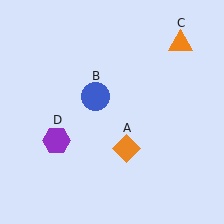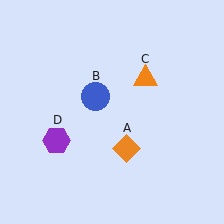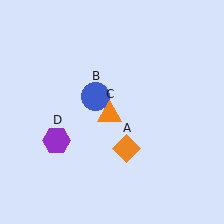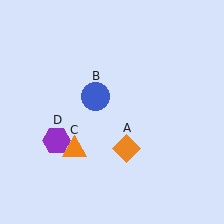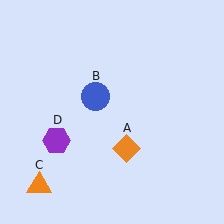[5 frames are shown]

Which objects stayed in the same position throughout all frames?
Orange diamond (object A) and blue circle (object B) and purple hexagon (object D) remained stationary.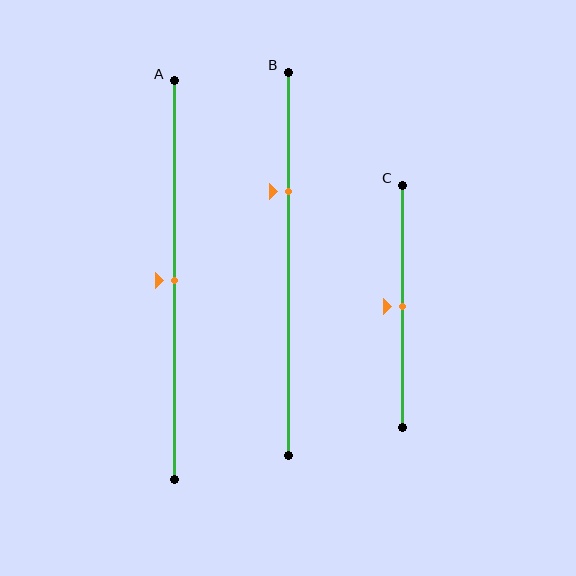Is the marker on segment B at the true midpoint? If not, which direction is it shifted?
No, the marker on segment B is shifted upward by about 19% of the segment length.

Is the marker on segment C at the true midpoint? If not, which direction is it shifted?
Yes, the marker on segment C is at the true midpoint.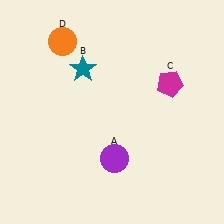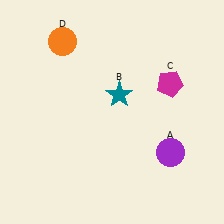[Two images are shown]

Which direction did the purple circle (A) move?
The purple circle (A) moved right.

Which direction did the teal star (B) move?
The teal star (B) moved right.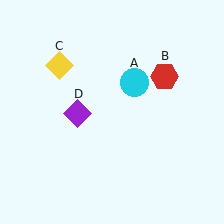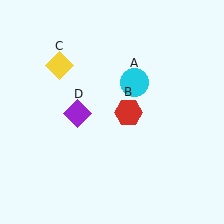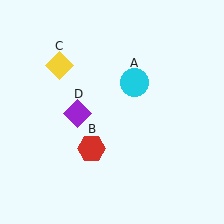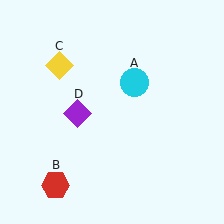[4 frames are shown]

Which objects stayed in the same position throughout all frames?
Cyan circle (object A) and yellow diamond (object C) and purple diamond (object D) remained stationary.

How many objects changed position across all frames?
1 object changed position: red hexagon (object B).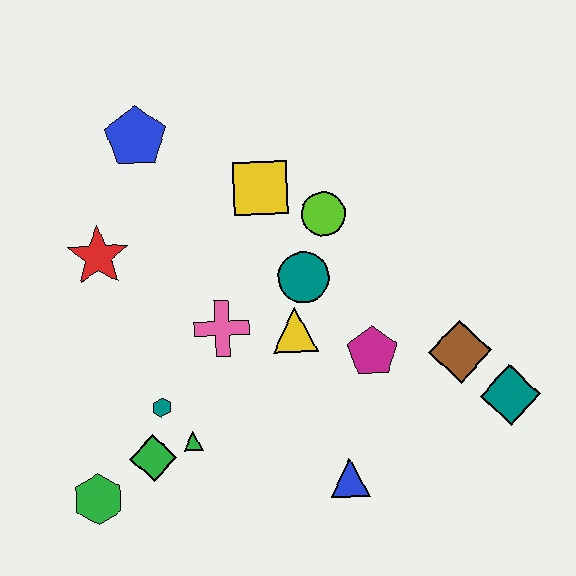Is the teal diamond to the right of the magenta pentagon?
Yes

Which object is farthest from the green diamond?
The teal diamond is farthest from the green diamond.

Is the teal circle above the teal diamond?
Yes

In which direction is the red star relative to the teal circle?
The red star is to the left of the teal circle.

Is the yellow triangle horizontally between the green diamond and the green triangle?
No